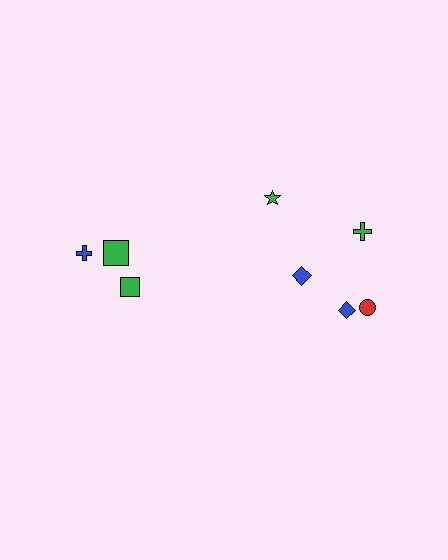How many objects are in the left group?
There are 3 objects.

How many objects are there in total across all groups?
There are 8 objects.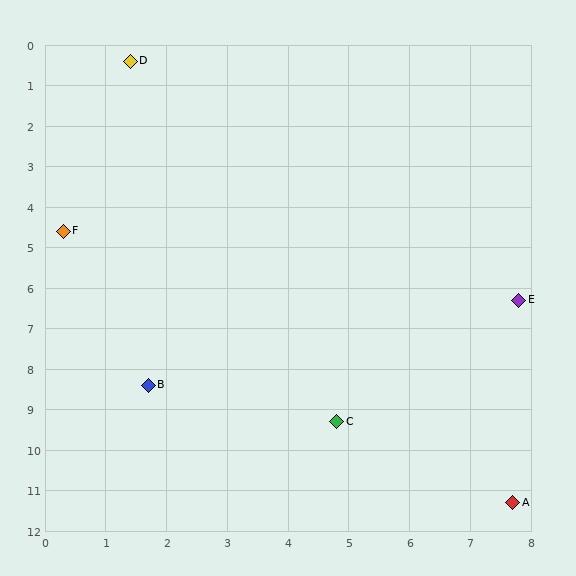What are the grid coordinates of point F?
Point F is at approximately (0.3, 4.6).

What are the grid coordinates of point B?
Point B is at approximately (1.7, 8.4).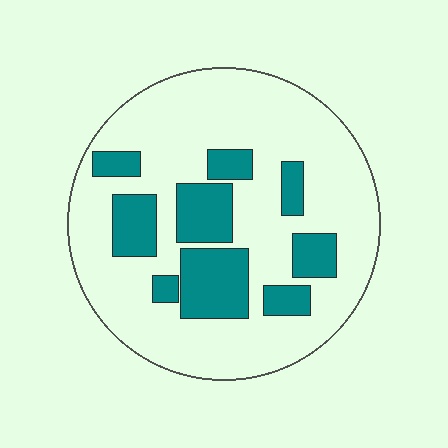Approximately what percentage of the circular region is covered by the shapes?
Approximately 25%.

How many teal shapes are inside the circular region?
9.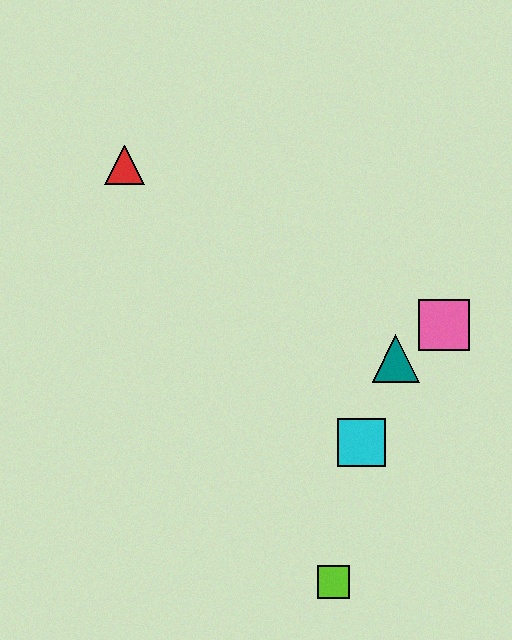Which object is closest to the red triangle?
The teal triangle is closest to the red triangle.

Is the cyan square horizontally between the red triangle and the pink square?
Yes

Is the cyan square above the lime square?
Yes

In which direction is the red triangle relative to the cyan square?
The red triangle is above the cyan square.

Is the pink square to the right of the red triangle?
Yes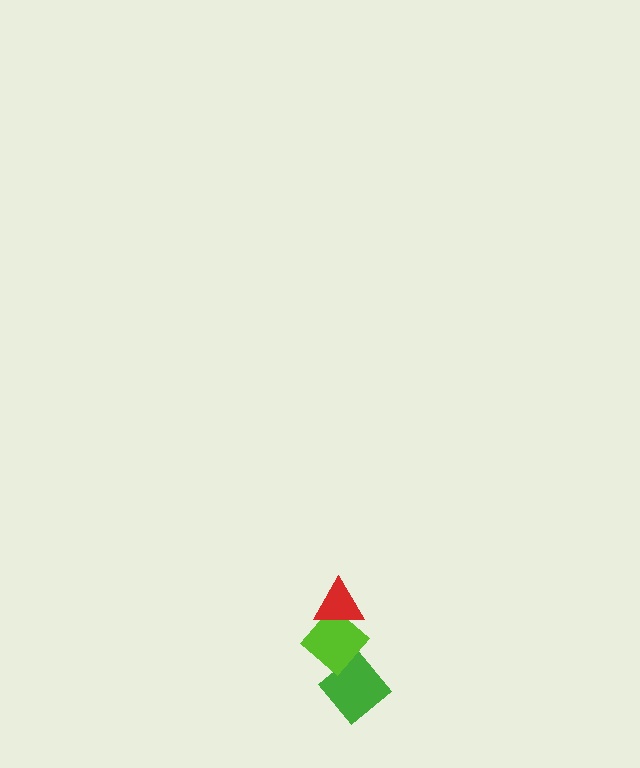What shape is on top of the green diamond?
The lime diamond is on top of the green diamond.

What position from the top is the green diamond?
The green diamond is 3rd from the top.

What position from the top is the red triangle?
The red triangle is 1st from the top.